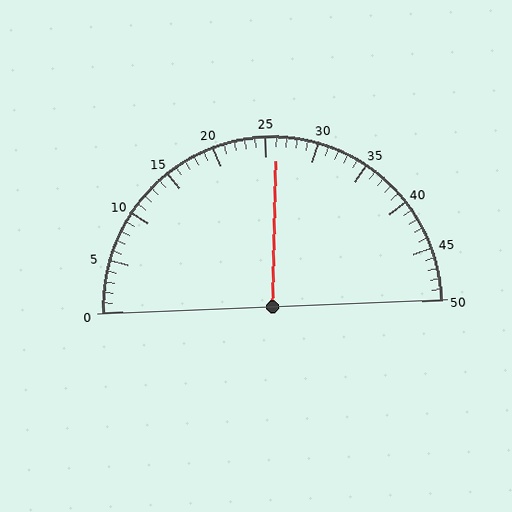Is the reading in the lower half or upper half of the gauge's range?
The reading is in the upper half of the range (0 to 50).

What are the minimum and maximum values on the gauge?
The gauge ranges from 0 to 50.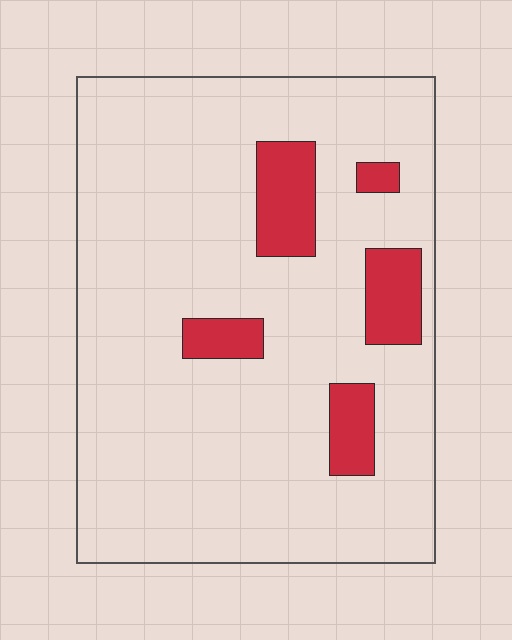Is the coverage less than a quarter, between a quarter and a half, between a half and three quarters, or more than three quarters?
Less than a quarter.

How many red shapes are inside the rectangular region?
5.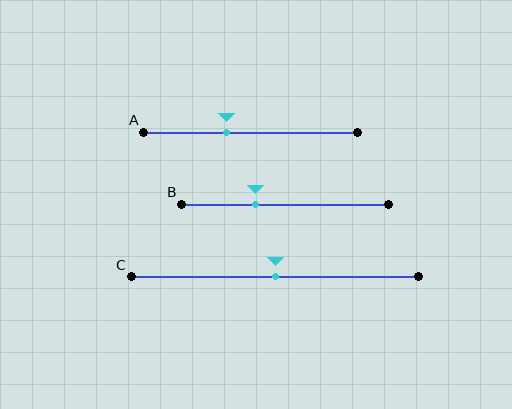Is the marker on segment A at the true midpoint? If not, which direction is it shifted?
No, the marker on segment A is shifted to the left by about 11% of the segment length.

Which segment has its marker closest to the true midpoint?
Segment C has its marker closest to the true midpoint.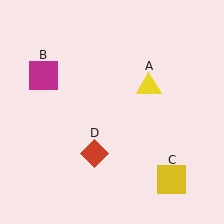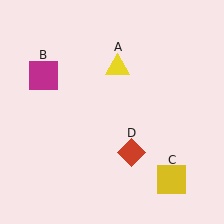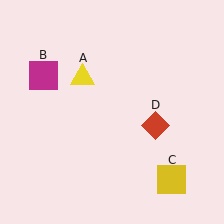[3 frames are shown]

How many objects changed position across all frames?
2 objects changed position: yellow triangle (object A), red diamond (object D).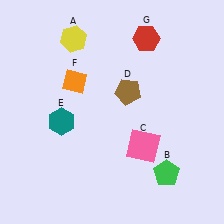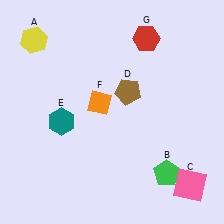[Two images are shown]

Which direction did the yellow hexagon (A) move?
The yellow hexagon (A) moved left.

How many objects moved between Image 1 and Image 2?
3 objects moved between the two images.